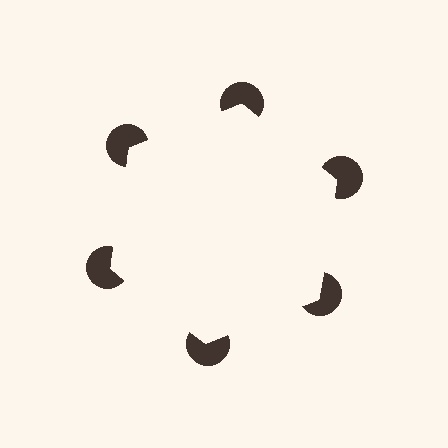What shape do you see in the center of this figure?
An illusory hexagon — its edges are inferred from the aligned wedge cuts in the pac-man discs, not physically drawn.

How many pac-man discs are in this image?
There are 6 — one at each vertex of the illusory hexagon.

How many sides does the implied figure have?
6 sides.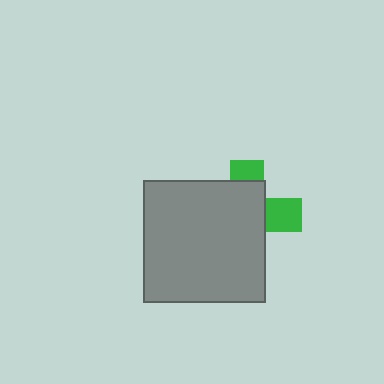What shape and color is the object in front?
The object in front is a gray square.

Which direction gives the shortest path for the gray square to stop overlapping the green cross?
Moving left gives the shortest separation.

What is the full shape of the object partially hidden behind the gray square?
The partially hidden object is a green cross.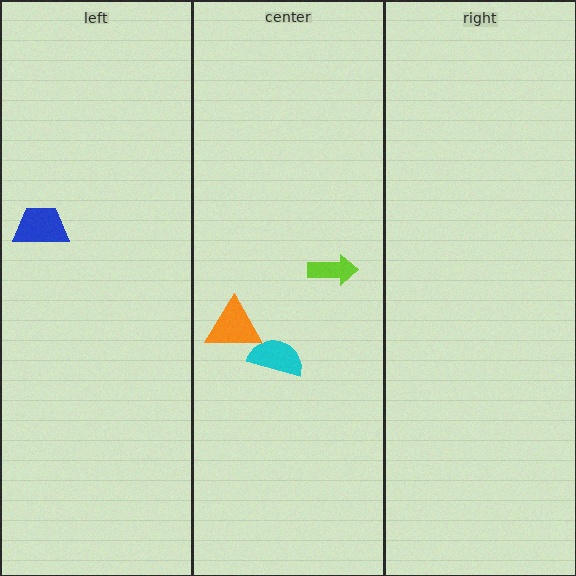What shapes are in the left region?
The blue trapezoid.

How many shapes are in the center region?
3.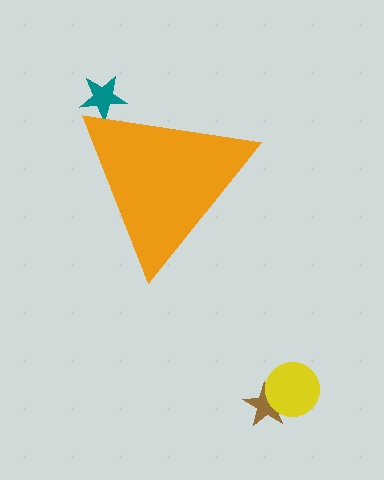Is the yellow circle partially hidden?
No, the yellow circle is fully visible.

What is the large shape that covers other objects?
An orange triangle.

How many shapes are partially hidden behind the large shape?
1 shape is partially hidden.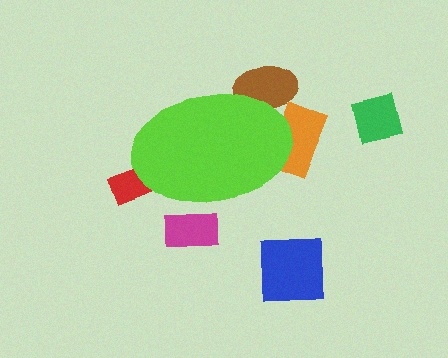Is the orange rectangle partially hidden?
Yes, the orange rectangle is partially hidden behind the lime ellipse.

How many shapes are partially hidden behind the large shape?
4 shapes are partially hidden.